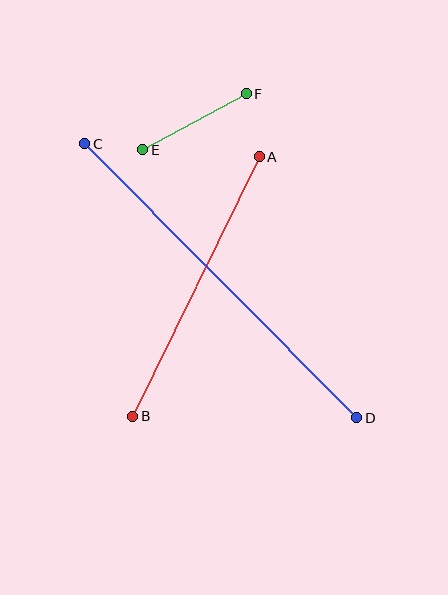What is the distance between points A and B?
The distance is approximately 289 pixels.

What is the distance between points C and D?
The distance is approximately 386 pixels.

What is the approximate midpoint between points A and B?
The midpoint is at approximately (196, 287) pixels.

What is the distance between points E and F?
The distance is approximately 117 pixels.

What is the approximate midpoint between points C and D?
The midpoint is at approximately (221, 281) pixels.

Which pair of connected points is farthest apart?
Points C and D are farthest apart.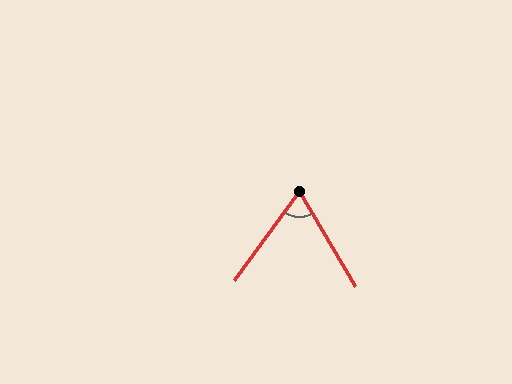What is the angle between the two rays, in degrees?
Approximately 67 degrees.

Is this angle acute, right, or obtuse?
It is acute.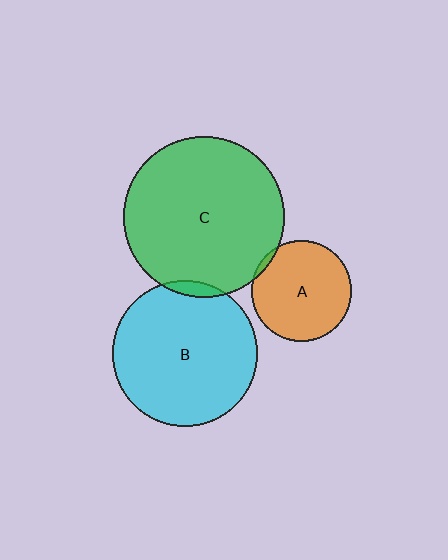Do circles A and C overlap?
Yes.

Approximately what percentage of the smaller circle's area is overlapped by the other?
Approximately 5%.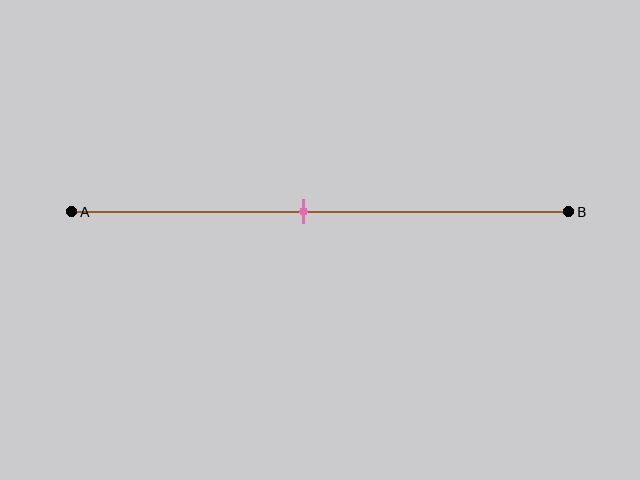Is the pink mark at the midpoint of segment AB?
No, the mark is at about 45% from A, not at the 50% midpoint.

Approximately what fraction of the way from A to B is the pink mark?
The pink mark is approximately 45% of the way from A to B.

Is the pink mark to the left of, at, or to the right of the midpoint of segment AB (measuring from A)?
The pink mark is to the left of the midpoint of segment AB.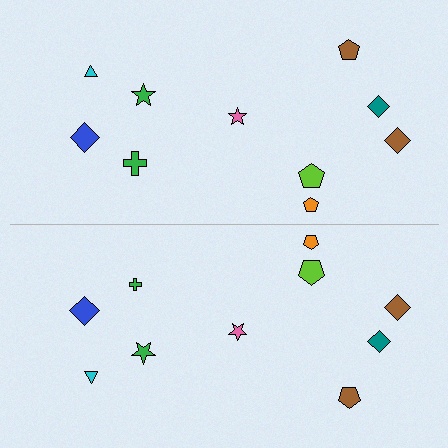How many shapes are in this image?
There are 20 shapes in this image.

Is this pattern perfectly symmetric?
No, the pattern is not perfectly symmetric. The green cross on the bottom side has a different size than its mirror counterpart.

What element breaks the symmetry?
The green cross on the bottom side has a different size than its mirror counterpart.